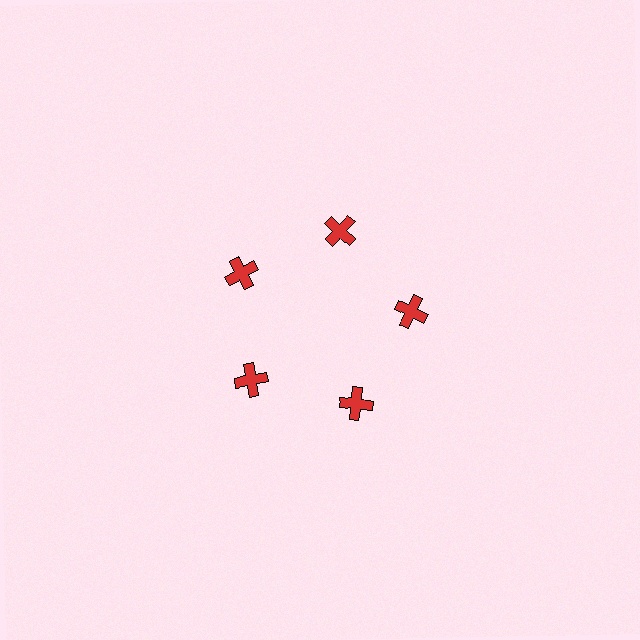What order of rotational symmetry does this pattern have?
This pattern has 5-fold rotational symmetry.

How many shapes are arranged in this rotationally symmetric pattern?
There are 5 shapes, arranged in 5 groups of 1.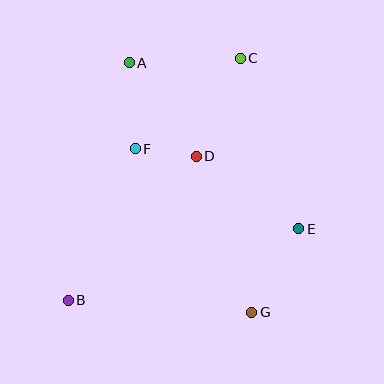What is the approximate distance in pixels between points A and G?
The distance between A and G is approximately 278 pixels.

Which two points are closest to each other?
Points D and F are closest to each other.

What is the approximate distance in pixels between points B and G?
The distance between B and G is approximately 184 pixels.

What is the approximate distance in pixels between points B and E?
The distance between B and E is approximately 241 pixels.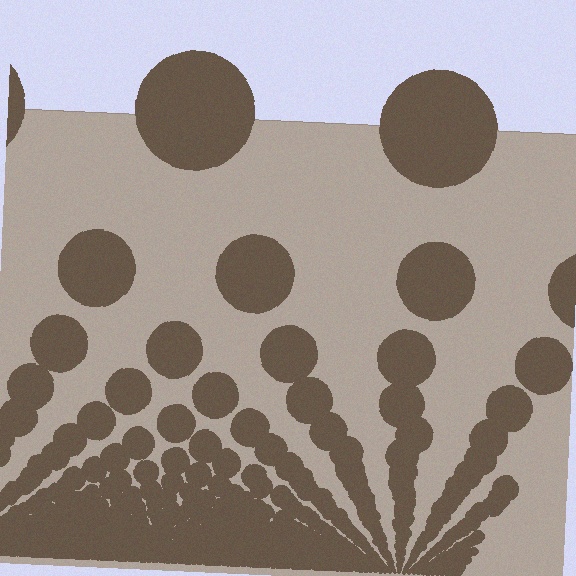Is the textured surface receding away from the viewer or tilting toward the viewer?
The surface appears to tilt toward the viewer. Texture elements get larger and sparser toward the top.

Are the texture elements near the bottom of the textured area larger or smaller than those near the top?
Smaller. The gradient is inverted — elements near the bottom are smaller and denser.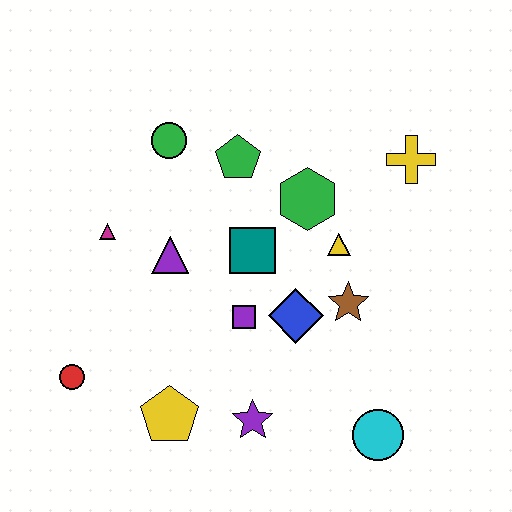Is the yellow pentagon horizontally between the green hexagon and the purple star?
No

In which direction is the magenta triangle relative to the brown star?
The magenta triangle is to the left of the brown star.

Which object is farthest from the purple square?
The yellow cross is farthest from the purple square.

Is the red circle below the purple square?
Yes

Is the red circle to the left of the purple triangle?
Yes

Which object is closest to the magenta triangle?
The purple triangle is closest to the magenta triangle.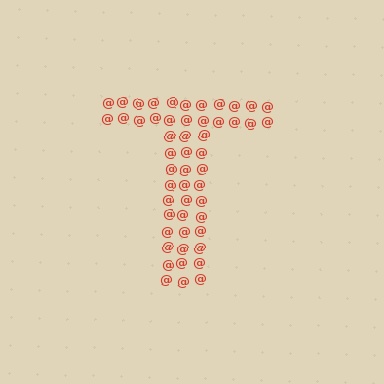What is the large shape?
The large shape is the letter T.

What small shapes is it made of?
It is made of small at signs.